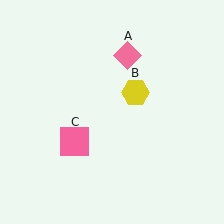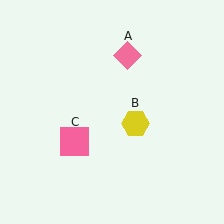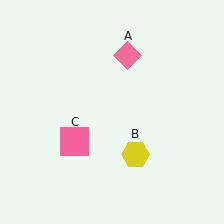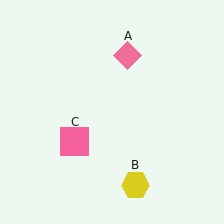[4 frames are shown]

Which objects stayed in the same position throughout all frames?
Pink diamond (object A) and pink square (object C) remained stationary.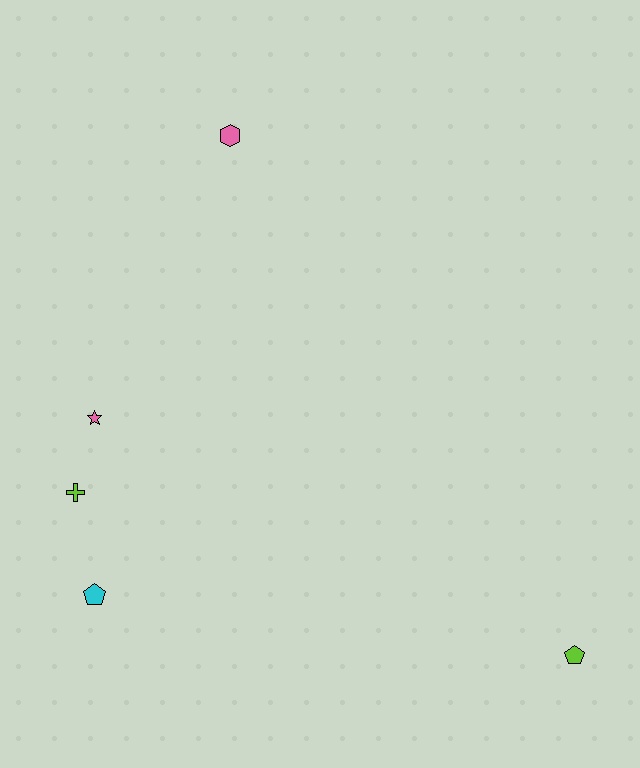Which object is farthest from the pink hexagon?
The lime pentagon is farthest from the pink hexagon.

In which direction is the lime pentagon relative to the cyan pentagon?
The lime pentagon is to the right of the cyan pentagon.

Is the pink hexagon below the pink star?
No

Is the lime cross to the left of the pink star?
Yes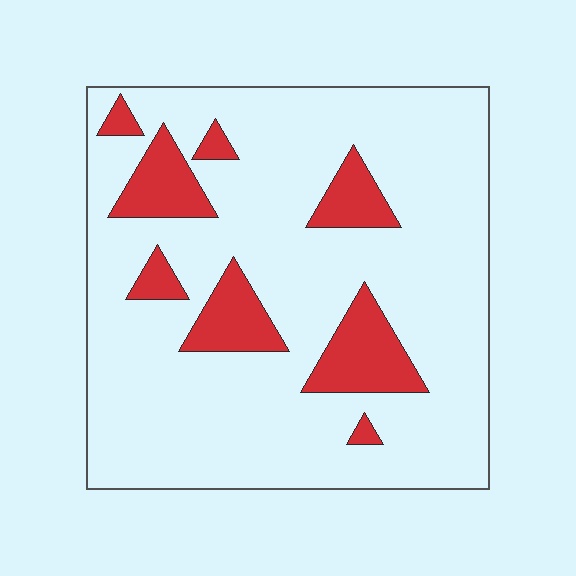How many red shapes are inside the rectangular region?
8.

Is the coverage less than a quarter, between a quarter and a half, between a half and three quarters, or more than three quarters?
Less than a quarter.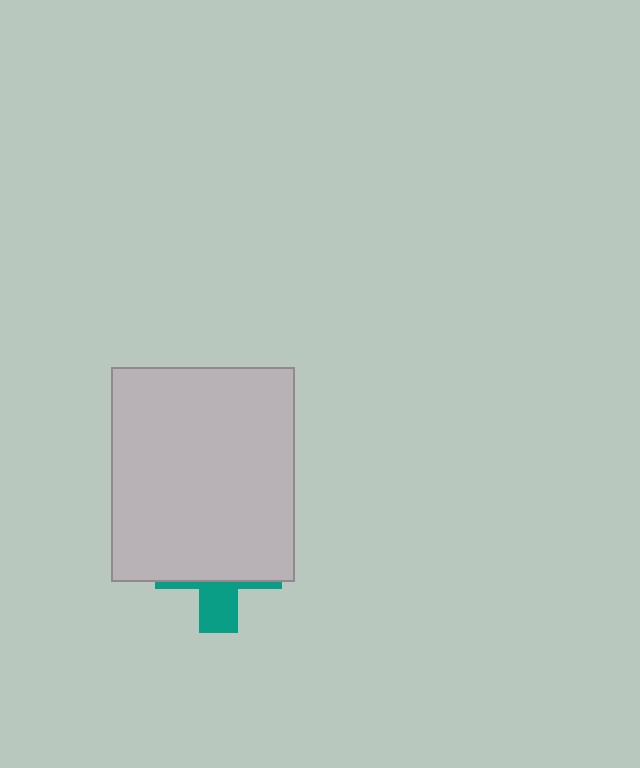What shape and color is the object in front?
The object in front is a light gray rectangle.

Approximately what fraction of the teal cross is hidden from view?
Roughly 68% of the teal cross is hidden behind the light gray rectangle.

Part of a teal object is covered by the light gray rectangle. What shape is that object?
It is a cross.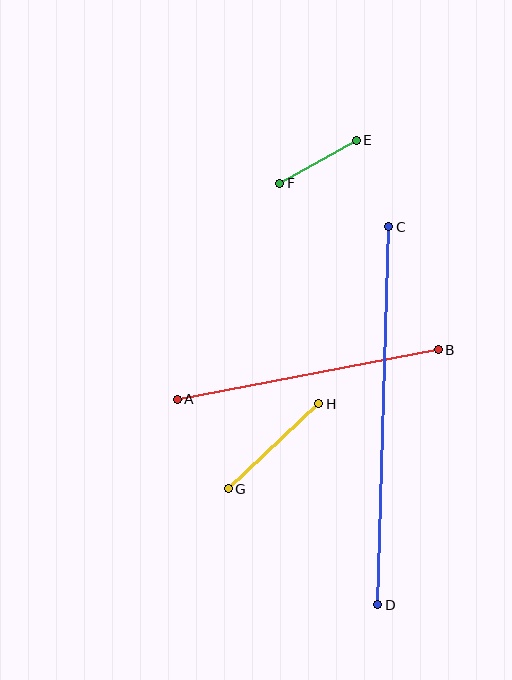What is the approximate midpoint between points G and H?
The midpoint is at approximately (274, 446) pixels.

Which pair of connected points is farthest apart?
Points C and D are farthest apart.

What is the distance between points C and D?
The distance is approximately 378 pixels.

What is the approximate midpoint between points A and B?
The midpoint is at approximately (308, 374) pixels.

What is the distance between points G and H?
The distance is approximately 124 pixels.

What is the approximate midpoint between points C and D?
The midpoint is at approximately (383, 416) pixels.